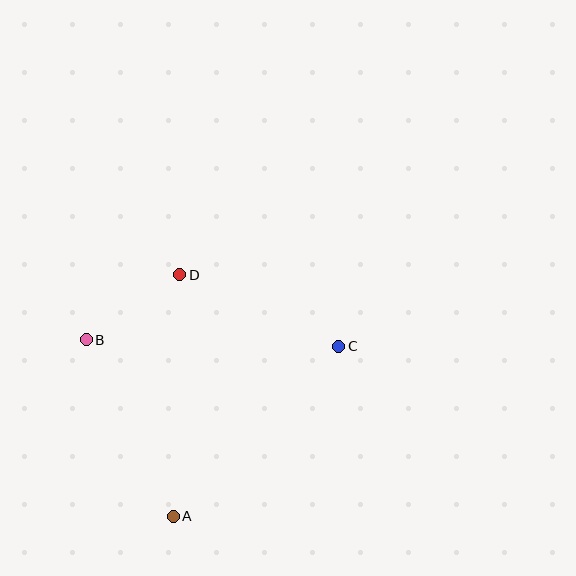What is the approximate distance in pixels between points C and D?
The distance between C and D is approximately 174 pixels.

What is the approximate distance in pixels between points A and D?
The distance between A and D is approximately 241 pixels.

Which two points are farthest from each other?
Points B and C are farthest from each other.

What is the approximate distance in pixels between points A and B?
The distance between A and B is approximately 197 pixels.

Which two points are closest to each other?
Points B and D are closest to each other.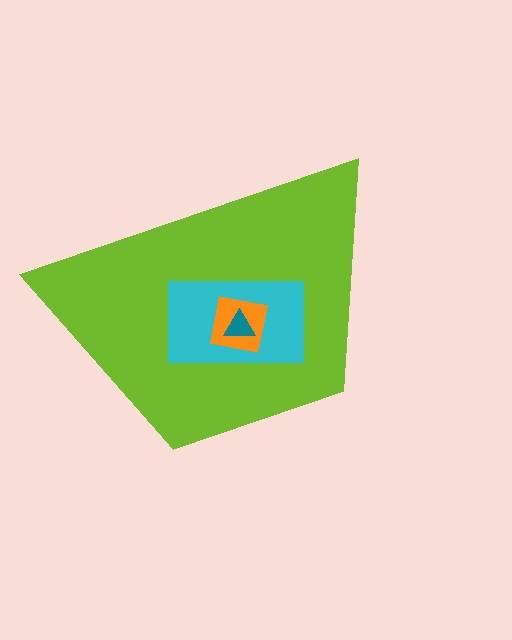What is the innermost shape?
The teal triangle.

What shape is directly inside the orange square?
The teal triangle.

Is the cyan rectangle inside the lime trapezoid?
Yes.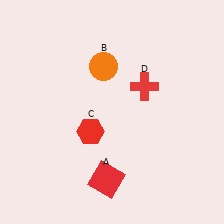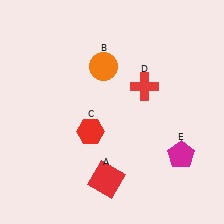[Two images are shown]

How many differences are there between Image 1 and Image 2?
There is 1 difference between the two images.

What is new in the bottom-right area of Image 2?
A magenta pentagon (E) was added in the bottom-right area of Image 2.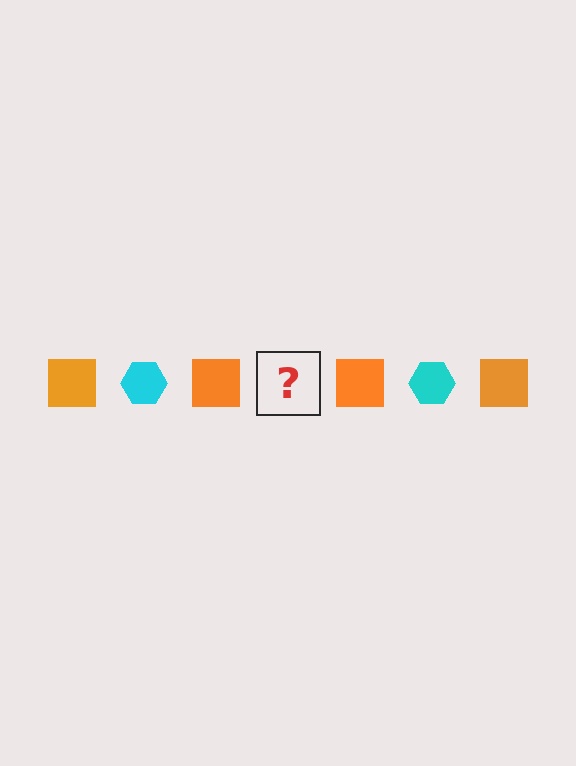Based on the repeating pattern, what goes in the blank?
The blank should be a cyan hexagon.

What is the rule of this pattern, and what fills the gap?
The rule is that the pattern alternates between orange square and cyan hexagon. The gap should be filled with a cyan hexagon.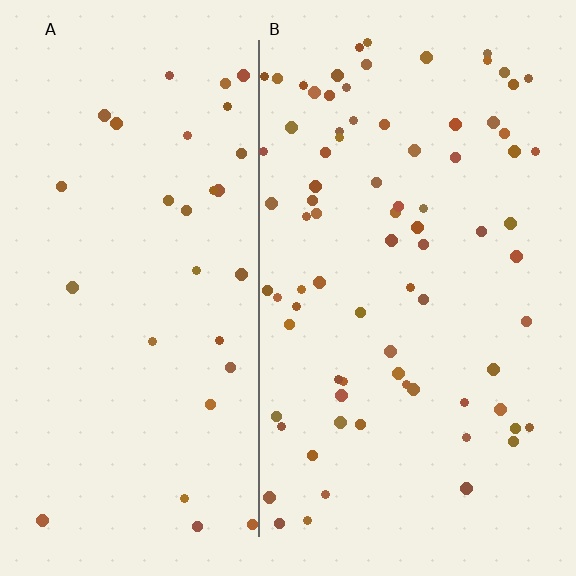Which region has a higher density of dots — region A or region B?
B (the right).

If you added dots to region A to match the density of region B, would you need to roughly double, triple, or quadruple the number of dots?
Approximately triple.